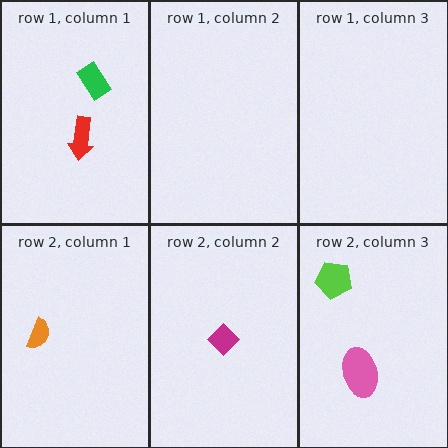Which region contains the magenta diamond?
The row 2, column 2 region.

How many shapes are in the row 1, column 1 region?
2.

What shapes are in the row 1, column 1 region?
The red arrow, the green rectangle.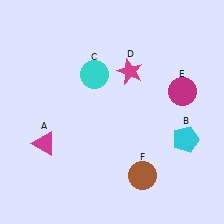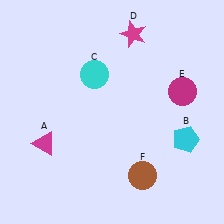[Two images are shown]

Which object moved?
The magenta star (D) moved up.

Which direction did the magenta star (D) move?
The magenta star (D) moved up.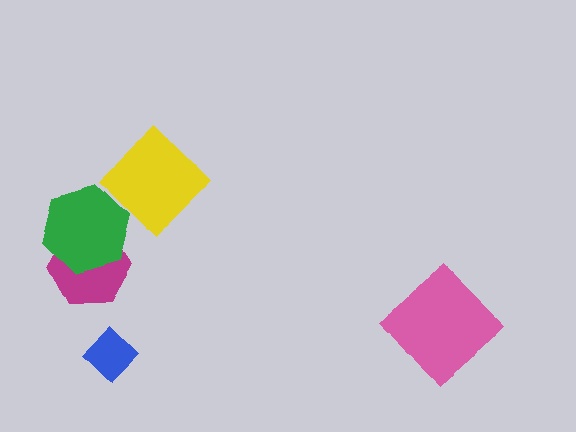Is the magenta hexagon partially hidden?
Yes, it is partially covered by another shape.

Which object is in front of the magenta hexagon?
The green hexagon is in front of the magenta hexagon.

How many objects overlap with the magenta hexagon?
1 object overlaps with the magenta hexagon.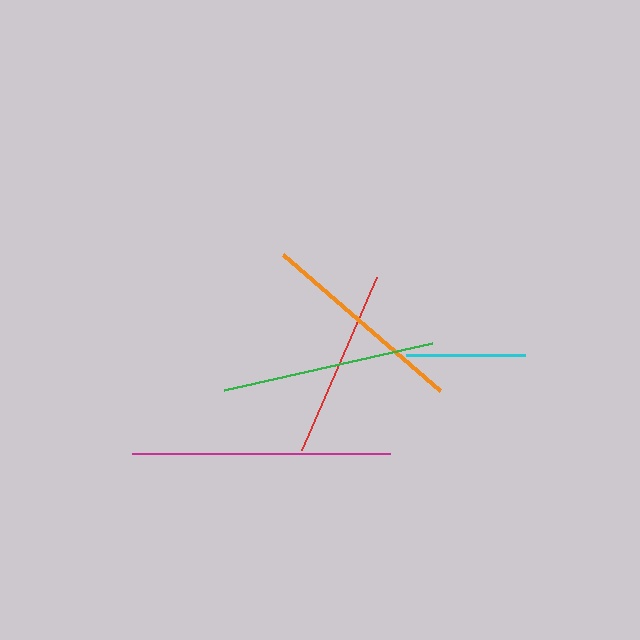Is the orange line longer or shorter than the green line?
The green line is longer than the orange line.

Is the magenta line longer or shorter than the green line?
The magenta line is longer than the green line.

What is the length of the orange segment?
The orange segment is approximately 208 pixels long.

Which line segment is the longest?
The magenta line is the longest at approximately 258 pixels.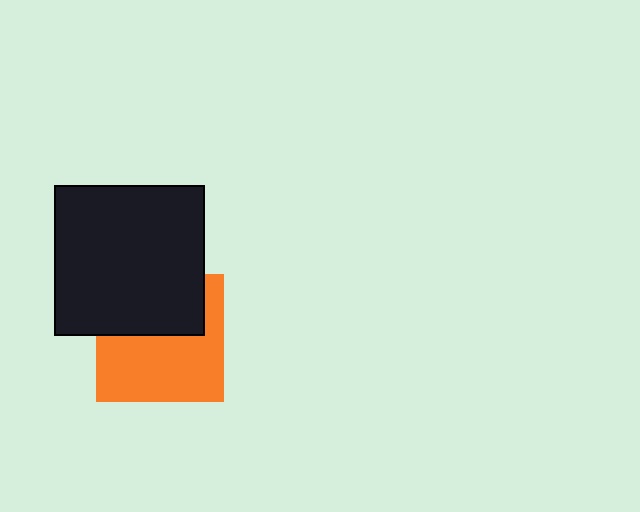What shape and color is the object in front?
The object in front is a black square.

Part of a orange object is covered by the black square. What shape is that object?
It is a square.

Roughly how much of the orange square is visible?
About half of it is visible (roughly 58%).